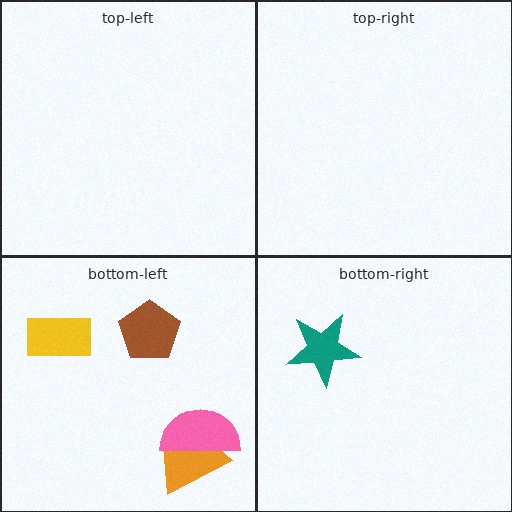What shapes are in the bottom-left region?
The yellow rectangle, the brown pentagon, the orange trapezoid, the pink semicircle.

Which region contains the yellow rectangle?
The bottom-left region.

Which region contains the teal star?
The bottom-right region.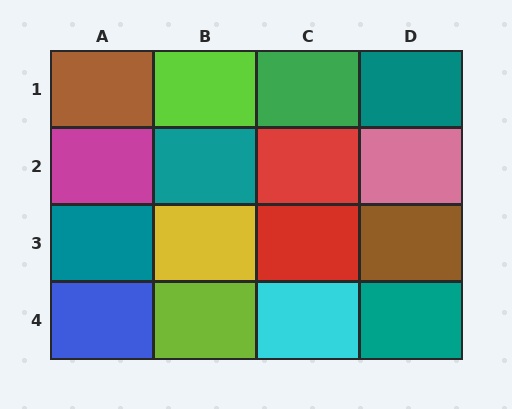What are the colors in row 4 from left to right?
Blue, lime, cyan, teal.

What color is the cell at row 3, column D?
Brown.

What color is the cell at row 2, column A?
Magenta.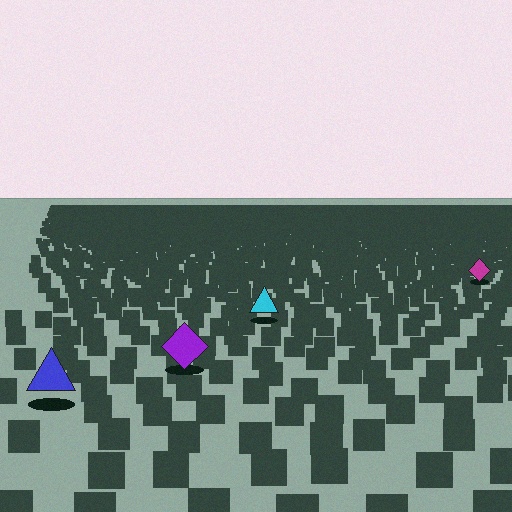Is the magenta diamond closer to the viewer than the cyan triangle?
No. The cyan triangle is closer — you can tell from the texture gradient: the ground texture is coarser near it.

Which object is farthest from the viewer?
The magenta diamond is farthest from the viewer. It appears smaller and the ground texture around it is denser.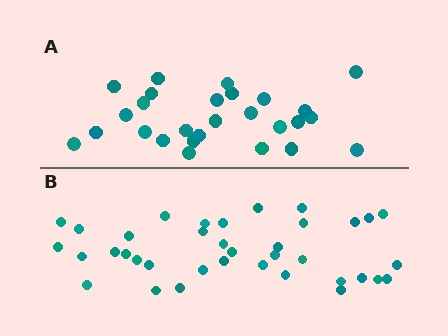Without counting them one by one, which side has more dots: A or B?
Region B (the bottom region) has more dots.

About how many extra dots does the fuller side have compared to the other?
Region B has roughly 10 or so more dots than region A.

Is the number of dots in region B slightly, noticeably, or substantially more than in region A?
Region B has noticeably more, but not dramatically so. The ratio is roughly 1.4 to 1.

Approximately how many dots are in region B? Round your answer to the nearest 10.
About 40 dots. (The exact count is 37, which rounds to 40.)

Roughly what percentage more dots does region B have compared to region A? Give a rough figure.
About 35% more.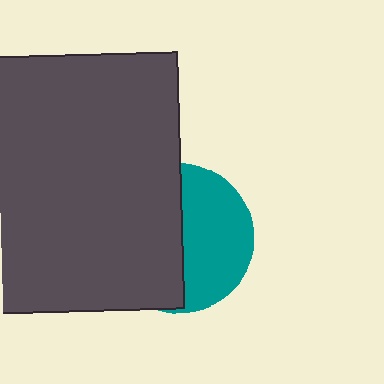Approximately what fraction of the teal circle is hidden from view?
Roughly 53% of the teal circle is hidden behind the dark gray rectangle.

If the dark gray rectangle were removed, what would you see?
You would see the complete teal circle.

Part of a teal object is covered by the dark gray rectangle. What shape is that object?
It is a circle.